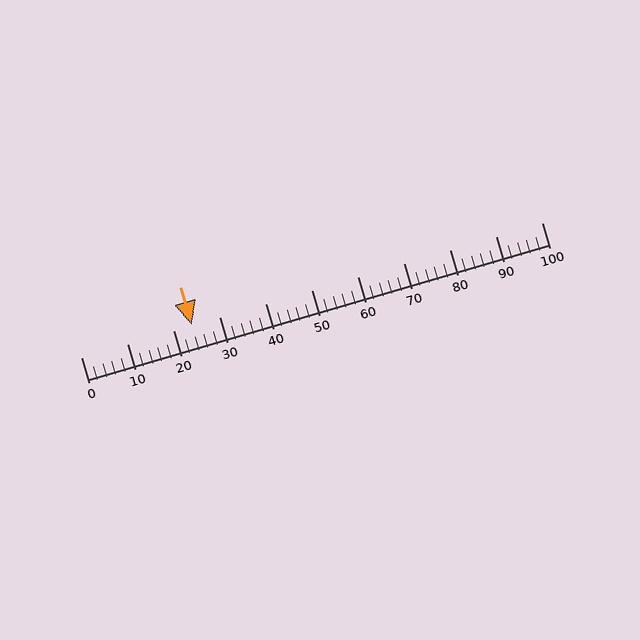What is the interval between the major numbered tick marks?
The major tick marks are spaced 10 units apart.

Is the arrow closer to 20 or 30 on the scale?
The arrow is closer to 20.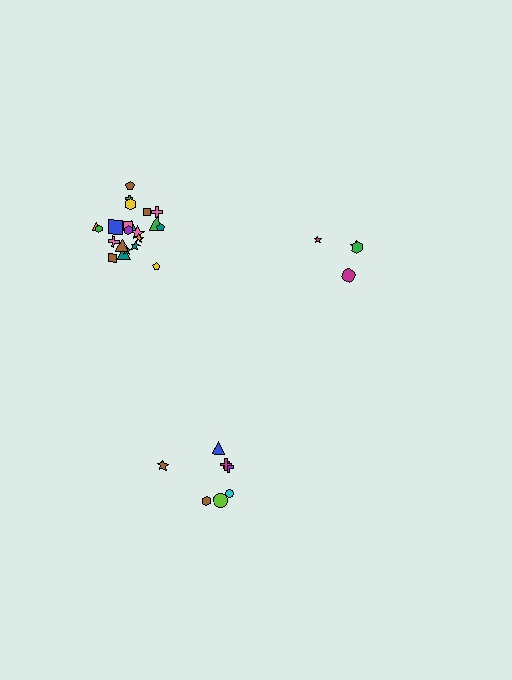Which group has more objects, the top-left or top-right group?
The top-left group.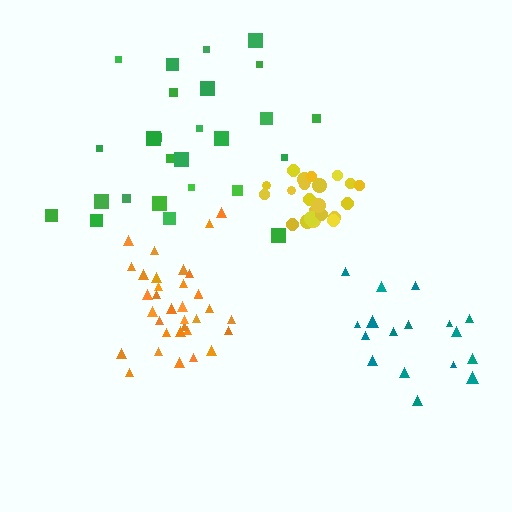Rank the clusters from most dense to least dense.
yellow, orange, teal, green.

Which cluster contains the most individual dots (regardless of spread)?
Orange (34).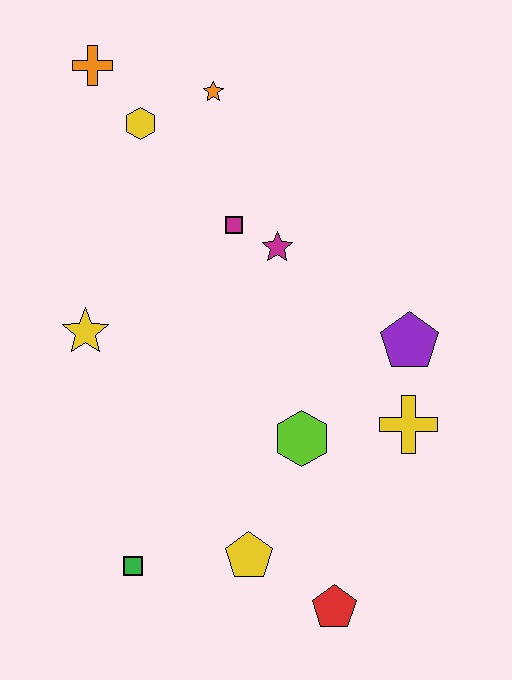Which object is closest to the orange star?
The yellow hexagon is closest to the orange star.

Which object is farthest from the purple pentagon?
The orange cross is farthest from the purple pentagon.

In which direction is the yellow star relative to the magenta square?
The yellow star is to the left of the magenta square.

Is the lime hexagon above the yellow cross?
No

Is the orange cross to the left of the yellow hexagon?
Yes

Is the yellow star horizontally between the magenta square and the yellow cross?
No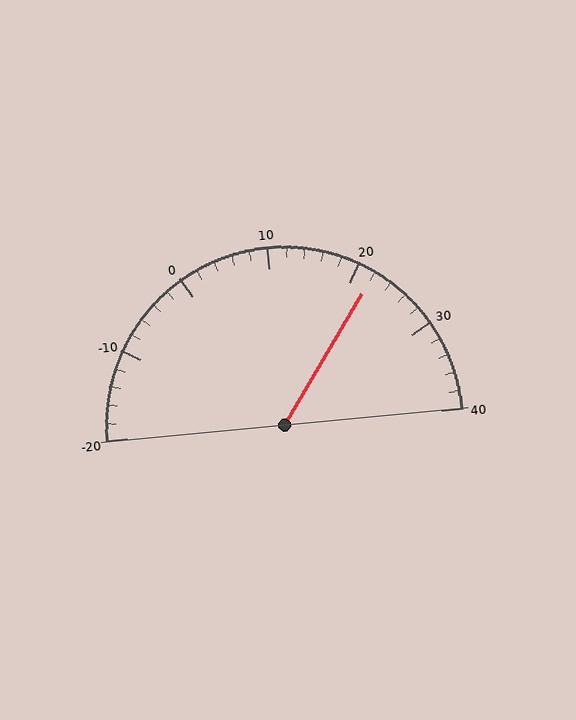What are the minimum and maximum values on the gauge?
The gauge ranges from -20 to 40.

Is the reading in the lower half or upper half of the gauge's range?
The reading is in the upper half of the range (-20 to 40).